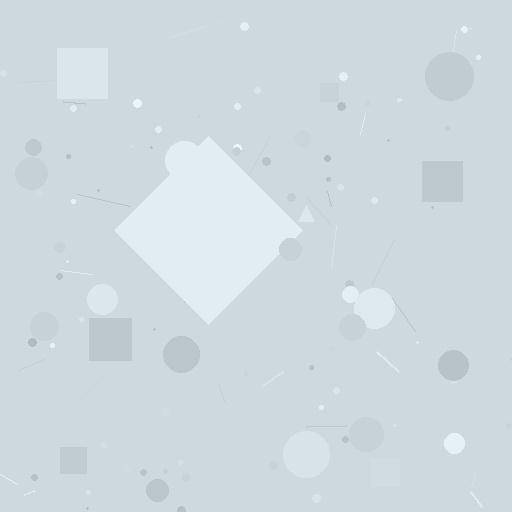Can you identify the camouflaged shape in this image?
The camouflaged shape is a diamond.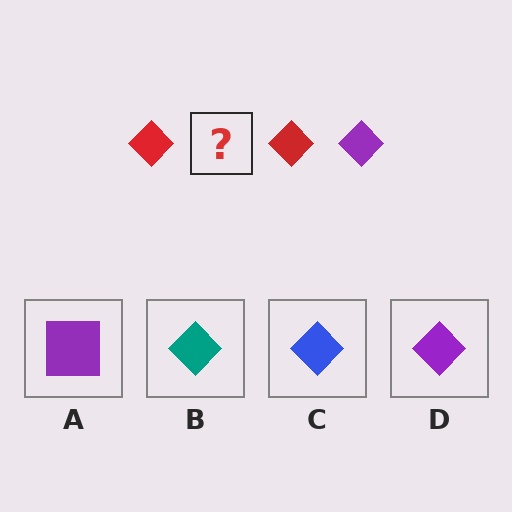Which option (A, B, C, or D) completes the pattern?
D.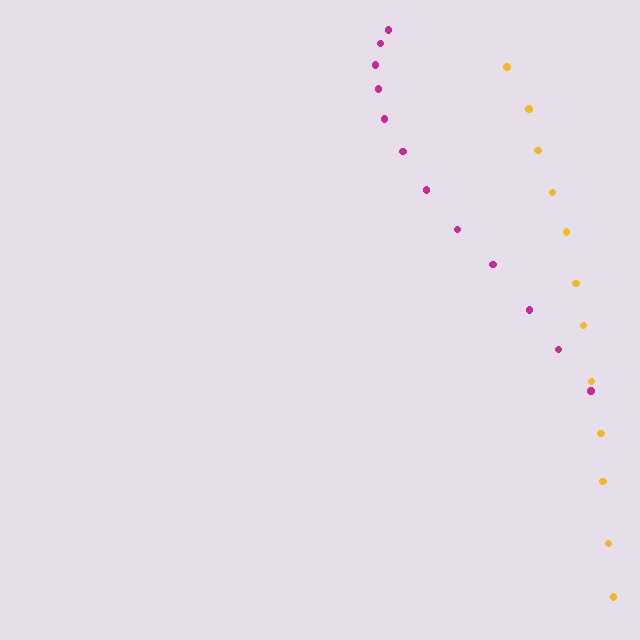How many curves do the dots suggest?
There are 2 distinct paths.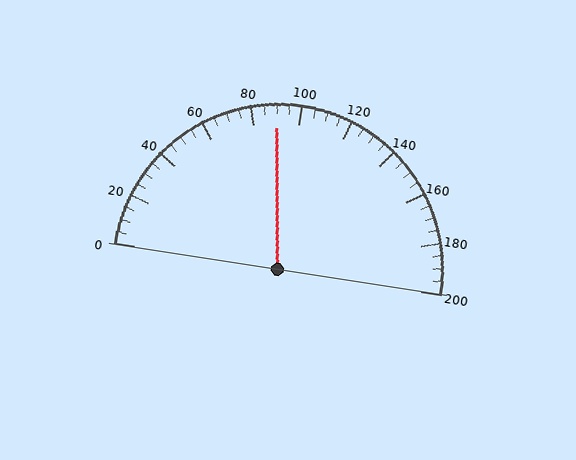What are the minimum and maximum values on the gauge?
The gauge ranges from 0 to 200.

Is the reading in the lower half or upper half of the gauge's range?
The reading is in the lower half of the range (0 to 200).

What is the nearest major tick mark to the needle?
The nearest major tick mark is 80.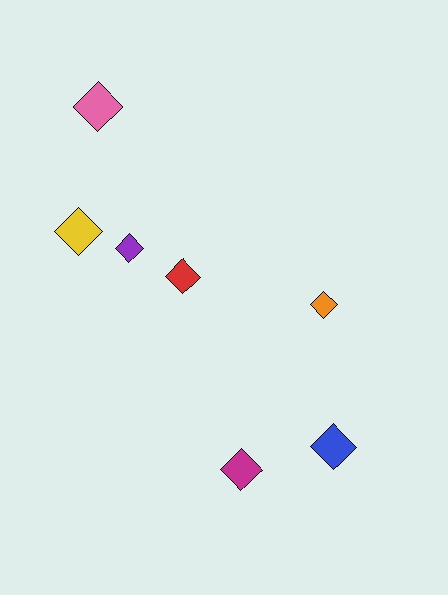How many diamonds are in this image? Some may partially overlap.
There are 7 diamonds.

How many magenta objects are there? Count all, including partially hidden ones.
There is 1 magenta object.